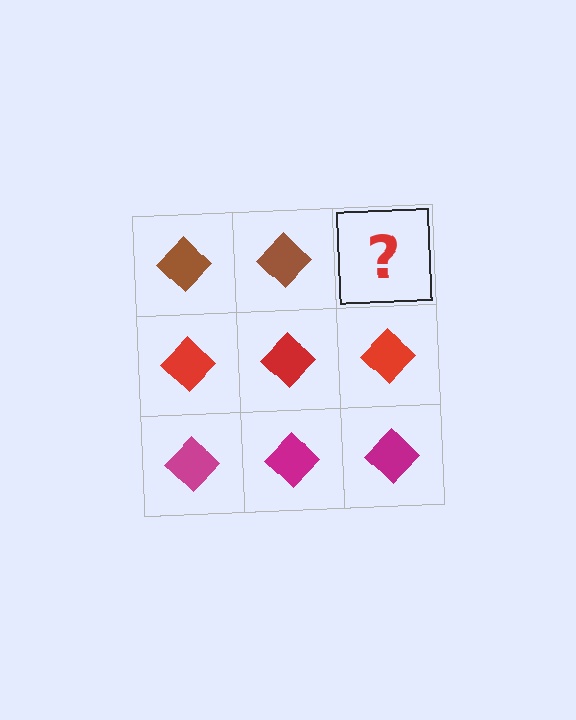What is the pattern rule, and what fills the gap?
The rule is that each row has a consistent color. The gap should be filled with a brown diamond.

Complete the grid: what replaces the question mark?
The question mark should be replaced with a brown diamond.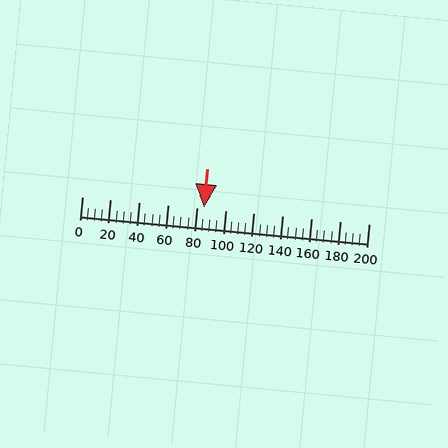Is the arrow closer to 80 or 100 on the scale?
The arrow is closer to 80.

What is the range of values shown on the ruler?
The ruler shows values from 0 to 200.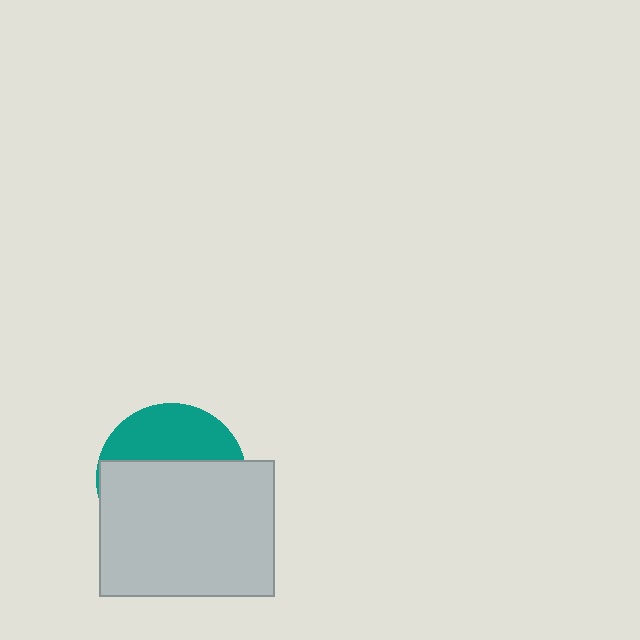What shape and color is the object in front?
The object in front is a light gray rectangle.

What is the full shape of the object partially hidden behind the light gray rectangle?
The partially hidden object is a teal circle.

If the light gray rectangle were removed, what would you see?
You would see the complete teal circle.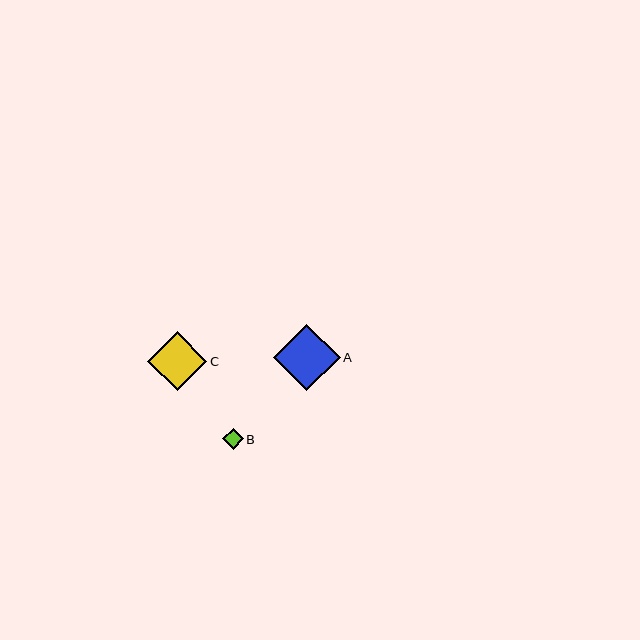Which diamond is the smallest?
Diamond B is the smallest with a size of approximately 20 pixels.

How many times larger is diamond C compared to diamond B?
Diamond C is approximately 2.9 times the size of diamond B.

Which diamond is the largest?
Diamond A is the largest with a size of approximately 66 pixels.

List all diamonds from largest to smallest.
From largest to smallest: A, C, B.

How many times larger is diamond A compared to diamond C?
Diamond A is approximately 1.1 times the size of diamond C.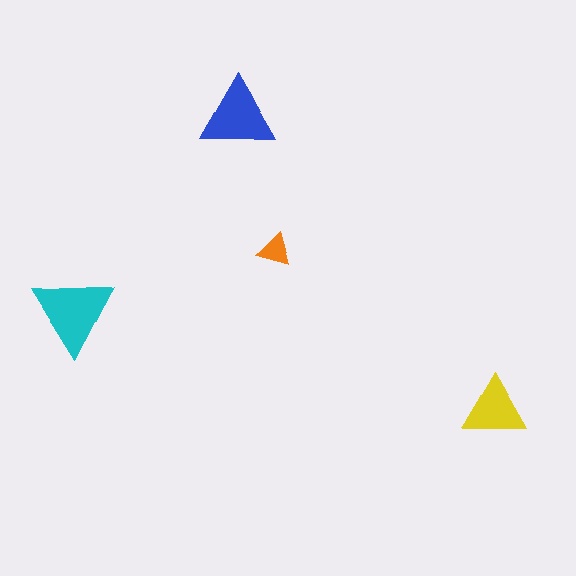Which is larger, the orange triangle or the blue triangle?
The blue one.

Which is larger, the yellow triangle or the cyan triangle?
The cyan one.